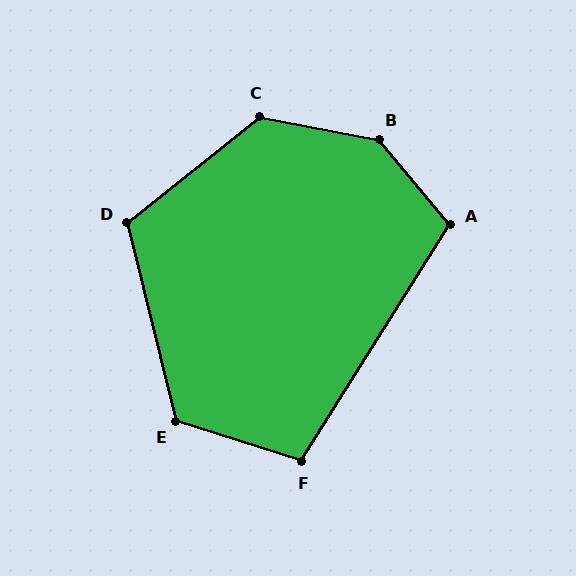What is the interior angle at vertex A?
Approximately 108 degrees (obtuse).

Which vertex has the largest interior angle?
B, at approximately 141 degrees.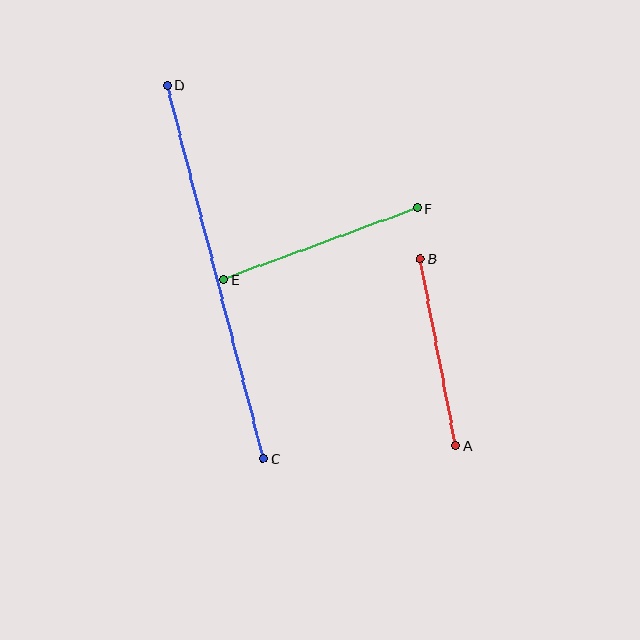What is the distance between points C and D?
The distance is approximately 385 pixels.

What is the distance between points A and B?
The distance is approximately 190 pixels.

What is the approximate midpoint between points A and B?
The midpoint is at approximately (438, 352) pixels.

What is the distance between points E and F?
The distance is approximately 206 pixels.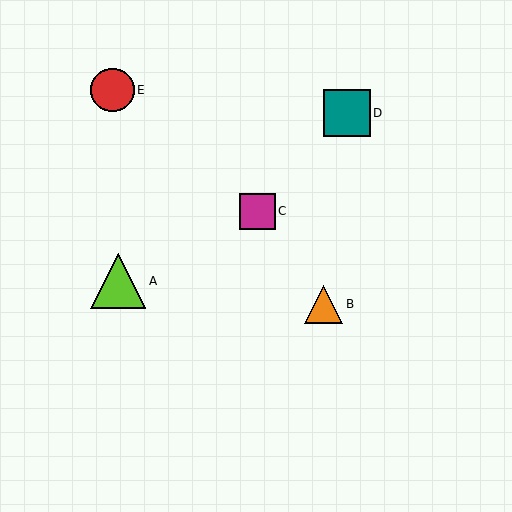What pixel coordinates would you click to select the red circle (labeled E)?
Click at (113, 90) to select the red circle E.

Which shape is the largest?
The lime triangle (labeled A) is the largest.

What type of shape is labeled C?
Shape C is a magenta square.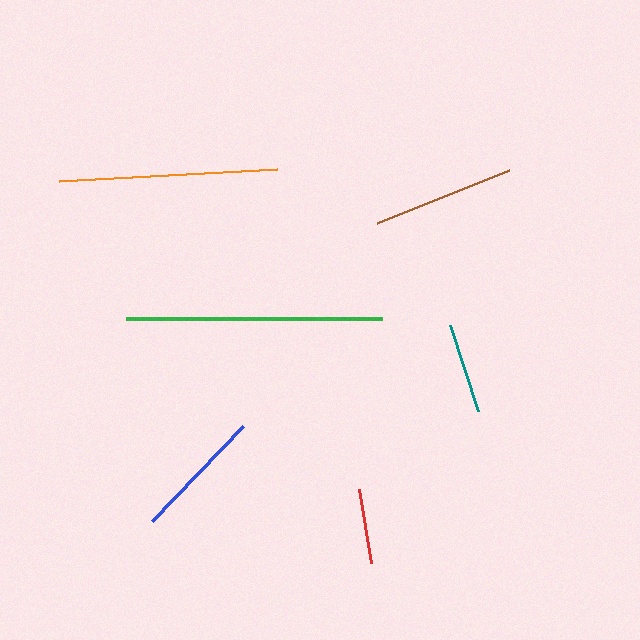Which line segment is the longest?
The green line is the longest at approximately 256 pixels.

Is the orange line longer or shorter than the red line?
The orange line is longer than the red line.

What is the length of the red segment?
The red segment is approximately 75 pixels long.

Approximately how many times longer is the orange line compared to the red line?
The orange line is approximately 2.9 times the length of the red line.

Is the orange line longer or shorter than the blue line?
The orange line is longer than the blue line.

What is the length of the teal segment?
The teal segment is approximately 90 pixels long.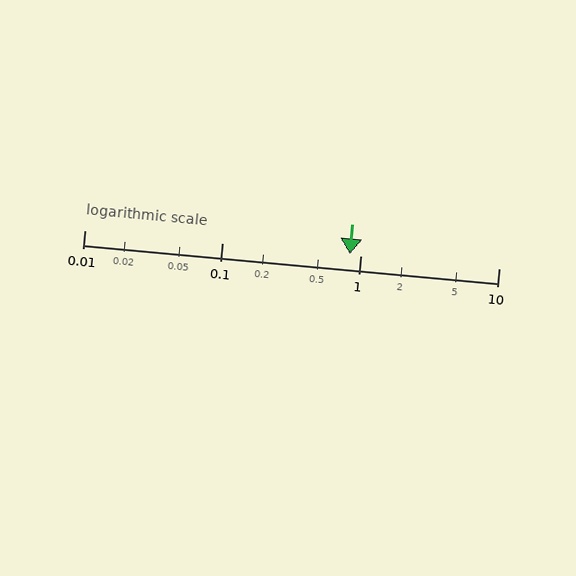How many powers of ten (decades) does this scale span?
The scale spans 3 decades, from 0.01 to 10.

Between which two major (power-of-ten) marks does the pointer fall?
The pointer is between 0.1 and 1.